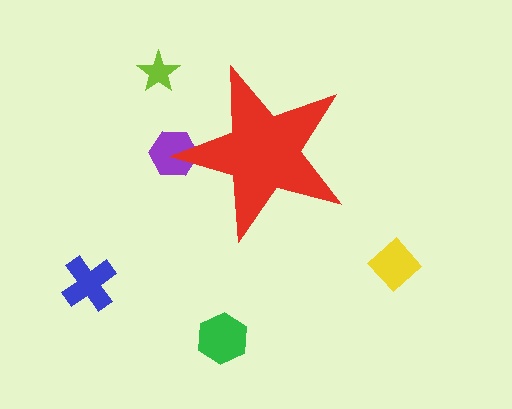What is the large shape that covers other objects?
A red star.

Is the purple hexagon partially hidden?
Yes, the purple hexagon is partially hidden behind the red star.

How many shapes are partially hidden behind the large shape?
1 shape is partially hidden.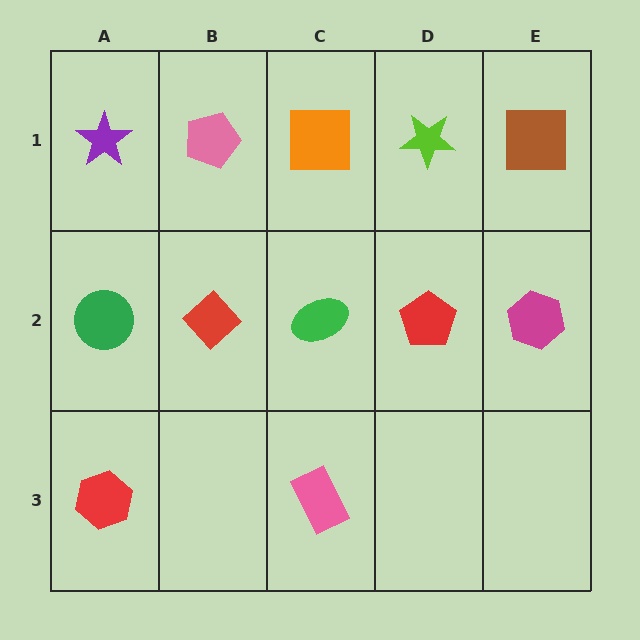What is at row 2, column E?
A magenta hexagon.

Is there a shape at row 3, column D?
No, that cell is empty.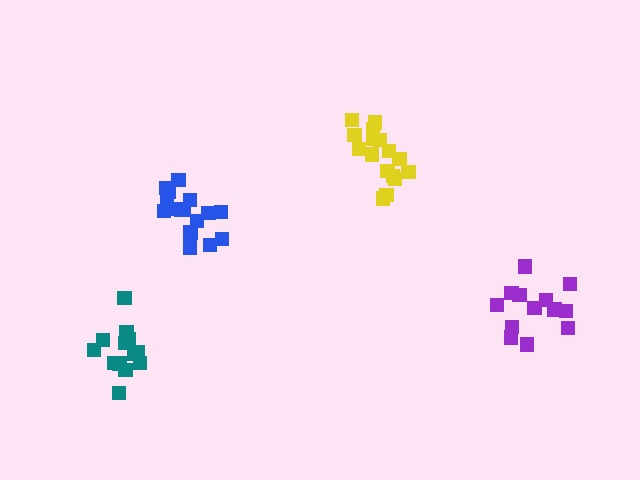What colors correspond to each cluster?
The clusters are colored: purple, teal, yellow, blue.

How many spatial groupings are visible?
There are 4 spatial groupings.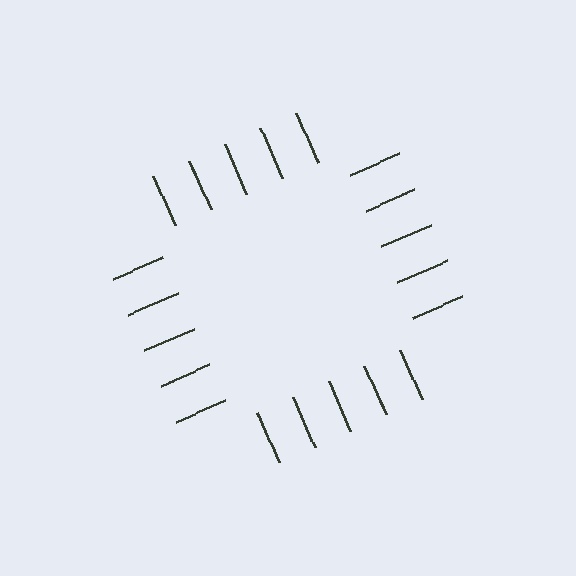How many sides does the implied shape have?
4 sides — the line-ends trace a square.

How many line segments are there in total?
20 — 5 along each of the 4 edges.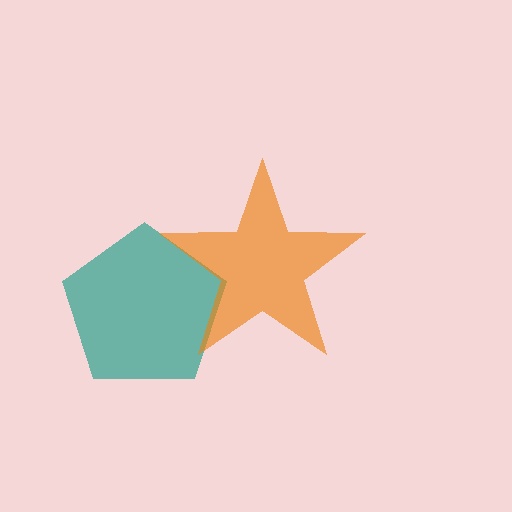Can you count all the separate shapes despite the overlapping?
Yes, there are 2 separate shapes.